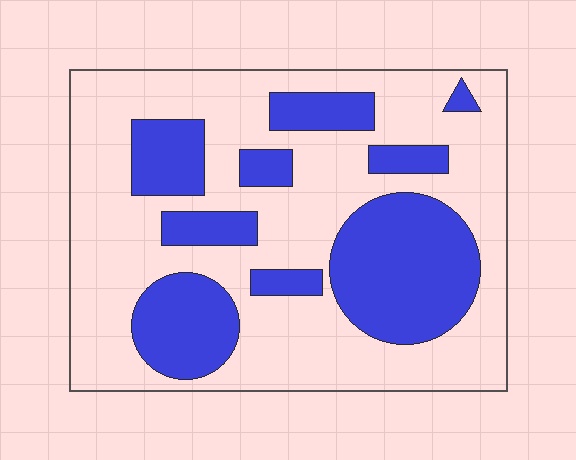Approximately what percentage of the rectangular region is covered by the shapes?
Approximately 35%.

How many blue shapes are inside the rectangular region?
9.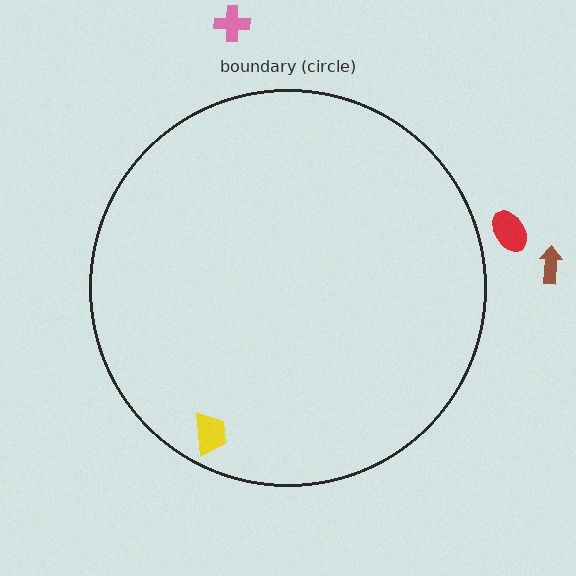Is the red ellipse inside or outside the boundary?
Outside.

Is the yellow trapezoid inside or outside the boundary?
Inside.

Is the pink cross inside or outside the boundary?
Outside.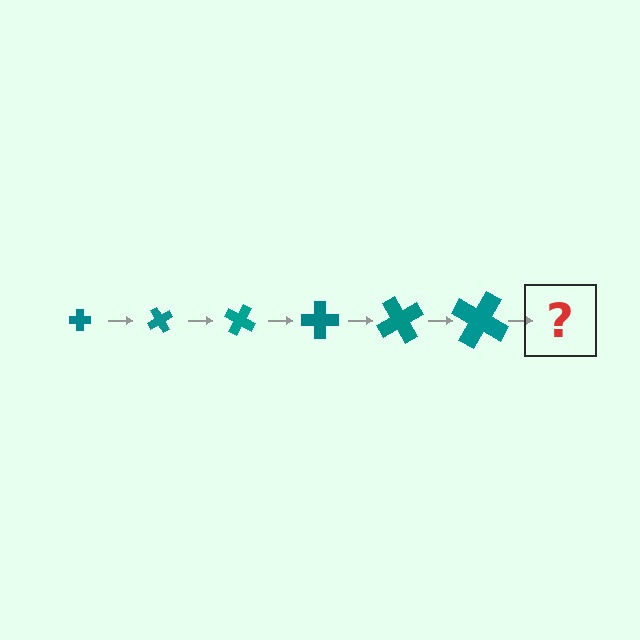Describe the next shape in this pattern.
It should be a cross, larger than the previous one and rotated 360 degrees from the start.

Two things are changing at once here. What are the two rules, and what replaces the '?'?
The two rules are that the cross grows larger each step and it rotates 60 degrees each step. The '?' should be a cross, larger than the previous one and rotated 360 degrees from the start.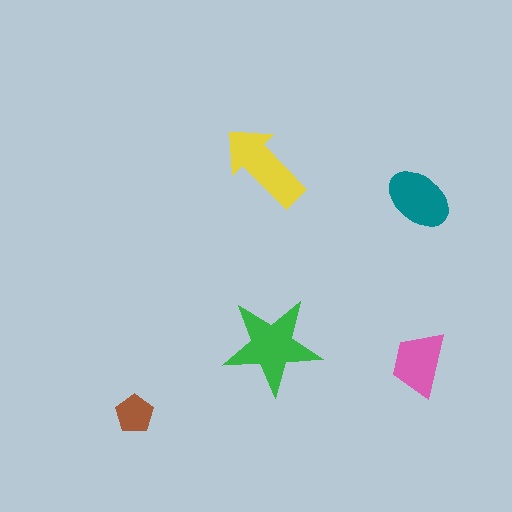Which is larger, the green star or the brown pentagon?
The green star.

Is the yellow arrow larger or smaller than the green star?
Smaller.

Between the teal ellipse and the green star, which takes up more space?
The green star.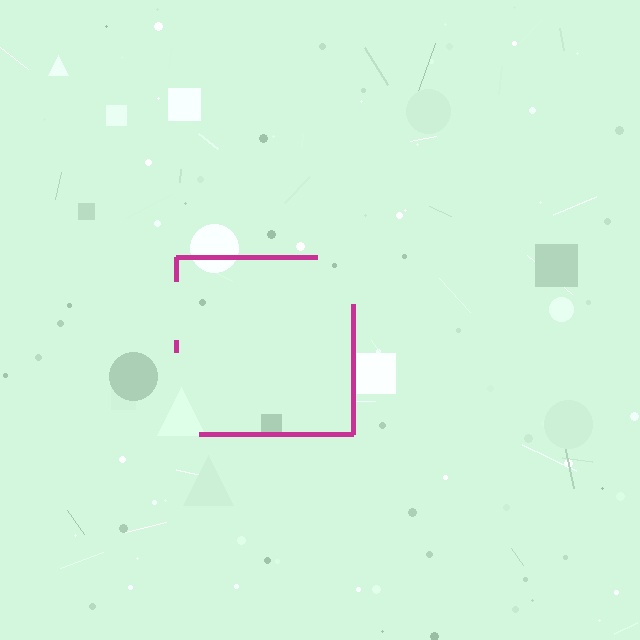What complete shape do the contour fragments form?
The contour fragments form a square.